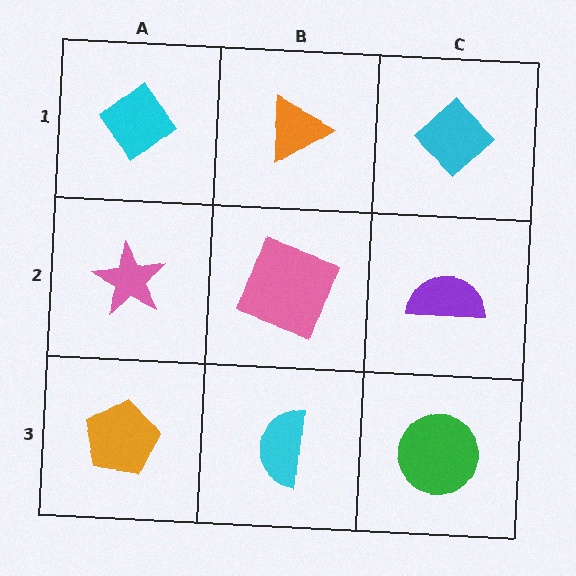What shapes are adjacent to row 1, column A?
A pink star (row 2, column A), an orange triangle (row 1, column B).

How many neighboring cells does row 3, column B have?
3.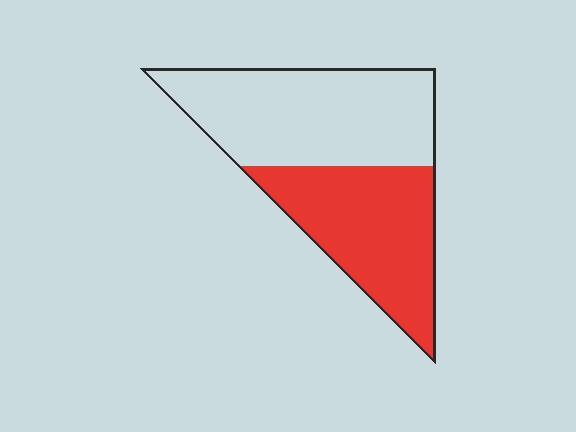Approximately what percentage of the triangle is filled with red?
Approximately 45%.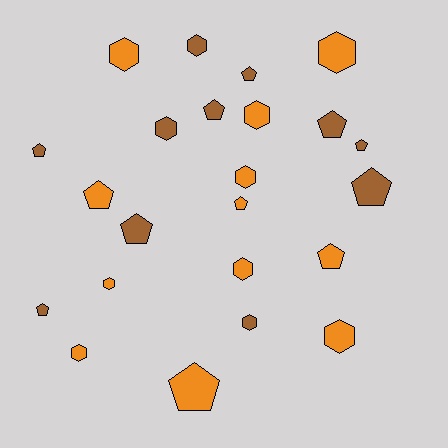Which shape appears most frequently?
Pentagon, with 12 objects.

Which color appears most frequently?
Orange, with 12 objects.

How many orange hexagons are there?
There are 8 orange hexagons.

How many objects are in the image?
There are 23 objects.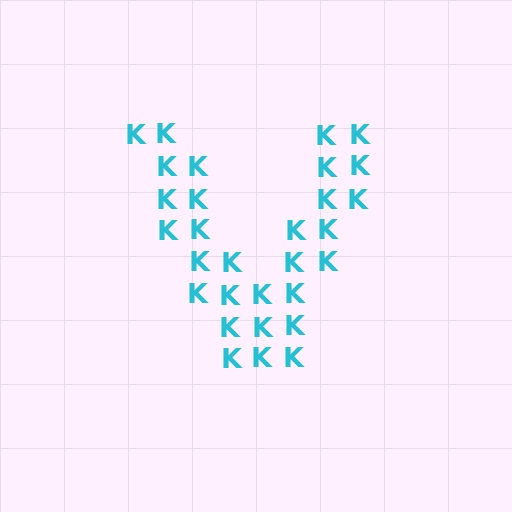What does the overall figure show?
The overall figure shows the letter V.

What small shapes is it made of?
It is made of small letter K's.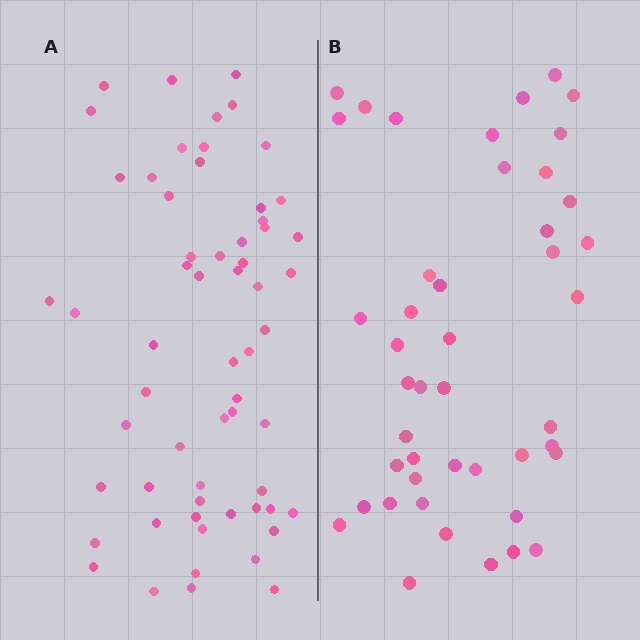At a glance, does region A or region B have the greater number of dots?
Region A (the left region) has more dots.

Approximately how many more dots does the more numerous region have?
Region A has approximately 15 more dots than region B.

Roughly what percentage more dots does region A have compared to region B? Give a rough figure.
About 35% more.